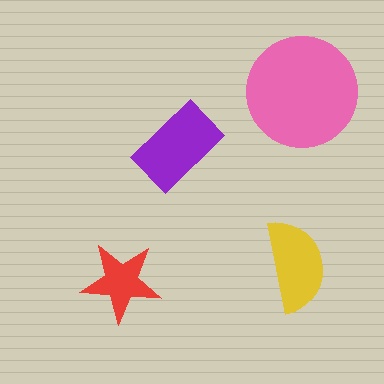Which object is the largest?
The pink circle.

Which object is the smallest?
The red star.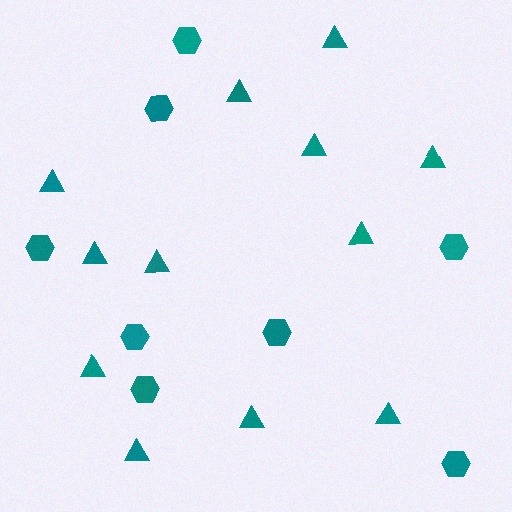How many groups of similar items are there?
There are 2 groups: one group of hexagons (8) and one group of triangles (12).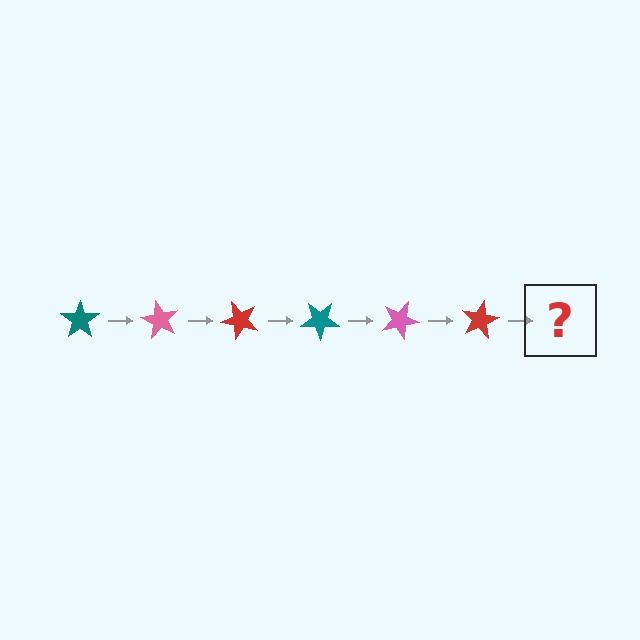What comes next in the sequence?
The next element should be a teal star, rotated 360 degrees from the start.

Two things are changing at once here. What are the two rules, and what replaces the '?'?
The two rules are that it rotates 60 degrees each step and the color cycles through teal, pink, and red. The '?' should be a teal star, rotated 360 degrees from the start.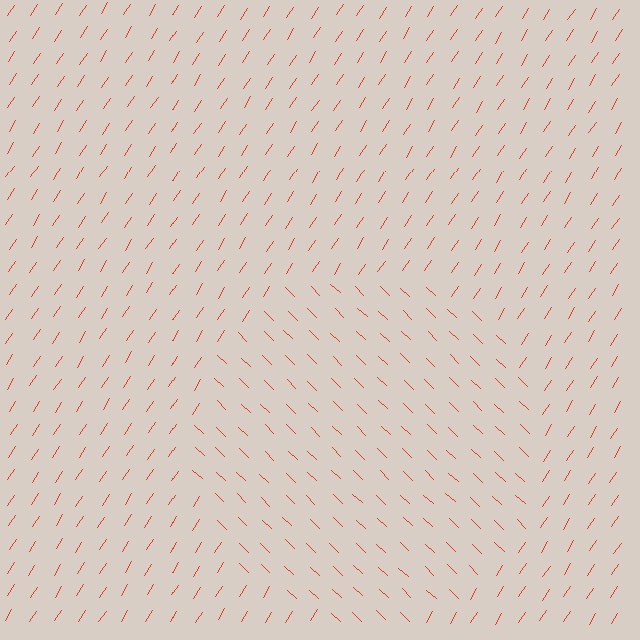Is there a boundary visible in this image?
Yes, there is a texture boundary formed by a change in line orientation.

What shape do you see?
I see a circle.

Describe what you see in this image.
The image is filled with small red line segments. A circle region in the image has lines oriented differently from the surrounding lines, creating a visible texture boundary.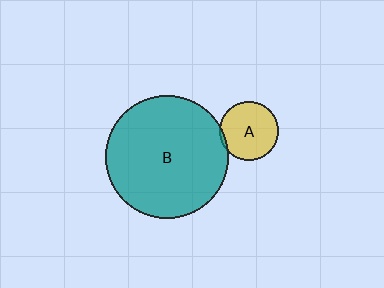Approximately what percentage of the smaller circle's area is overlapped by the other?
Approximately 5%.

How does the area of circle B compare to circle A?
Approximately 4.3 times.